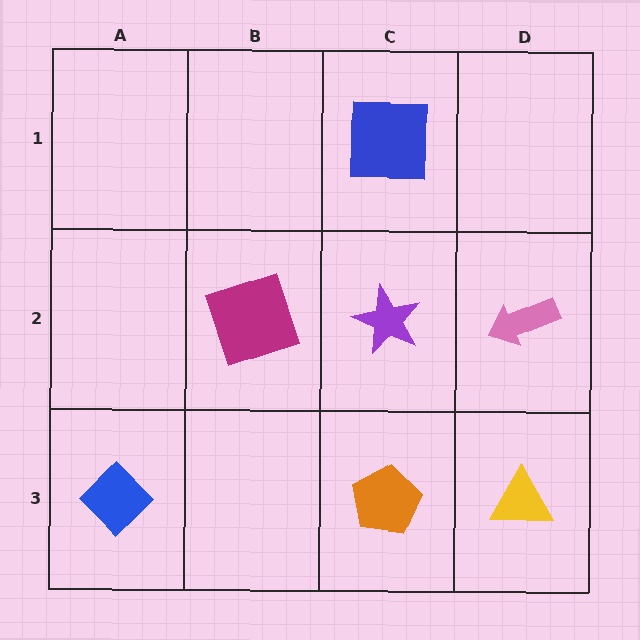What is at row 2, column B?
A magenta square.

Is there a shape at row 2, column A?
No, that cell is empty.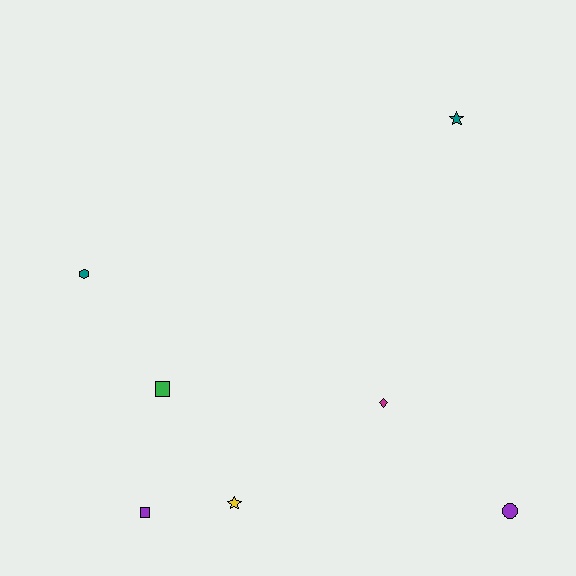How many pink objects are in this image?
There are no pink objects.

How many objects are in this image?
There are 7 objects.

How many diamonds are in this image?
There is 1 diamond.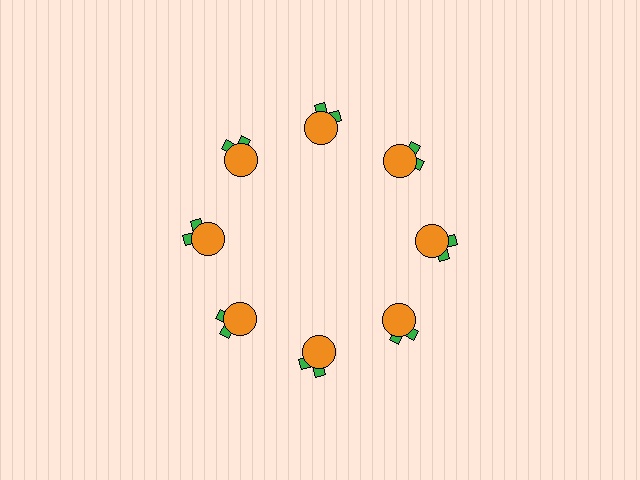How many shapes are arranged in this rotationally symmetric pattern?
There are 16 shapes, arranged in 8 groups of 2.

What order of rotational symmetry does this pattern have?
This pattern has 8-fold rotational symmetry.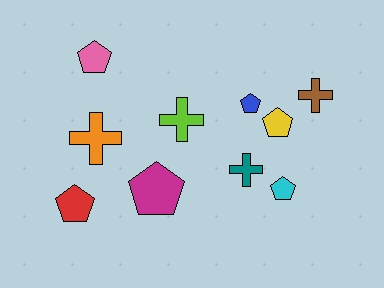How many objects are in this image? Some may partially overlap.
There are 10 objects.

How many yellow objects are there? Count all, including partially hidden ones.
There is 1 yellow object.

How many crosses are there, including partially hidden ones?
There are 4 crosses.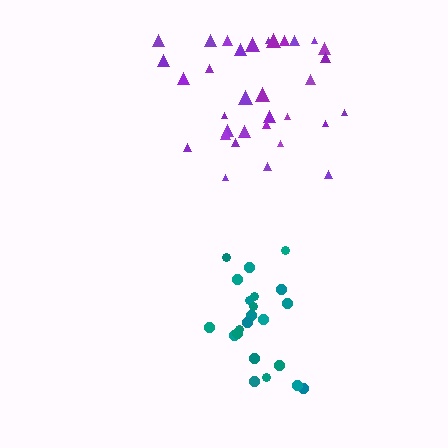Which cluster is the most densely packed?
Teal.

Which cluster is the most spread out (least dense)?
Purple.